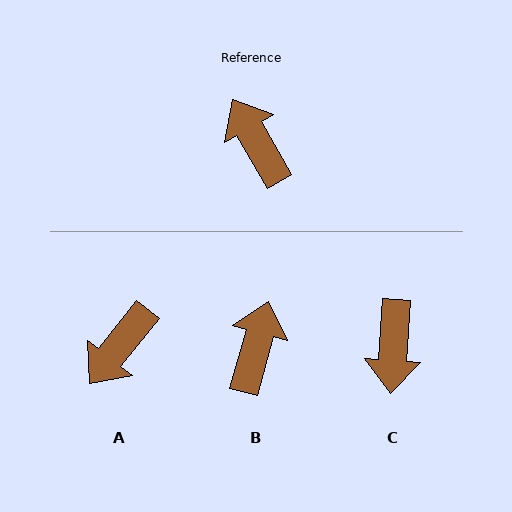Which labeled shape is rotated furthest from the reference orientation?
C, about 146 degrees away.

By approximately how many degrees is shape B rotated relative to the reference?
Approximately 45 degrees clockwise.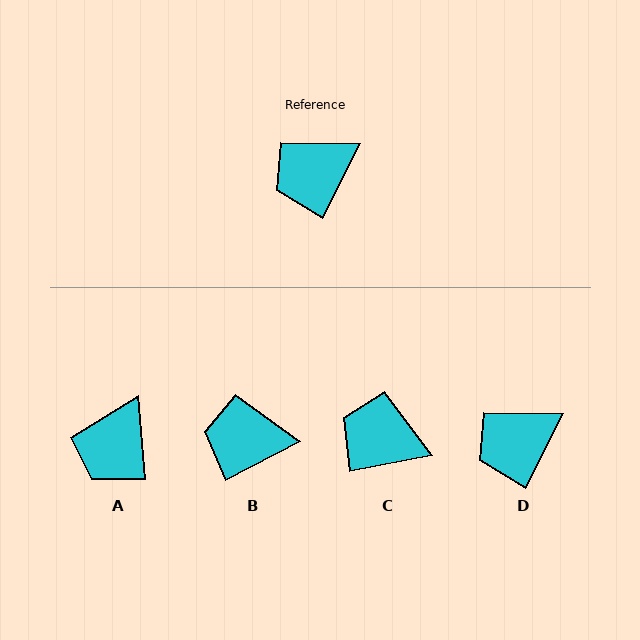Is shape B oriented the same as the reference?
No, it is off by about 36 degrees.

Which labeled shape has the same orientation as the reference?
D.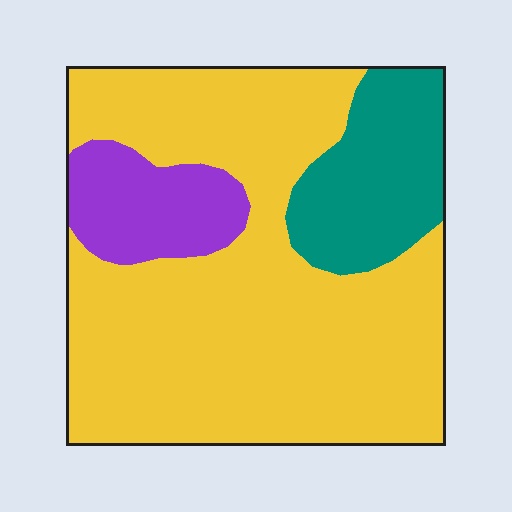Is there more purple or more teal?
Teal.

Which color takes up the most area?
Yellow, at roughly 70%.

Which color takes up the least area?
Purple, at roughly 10%.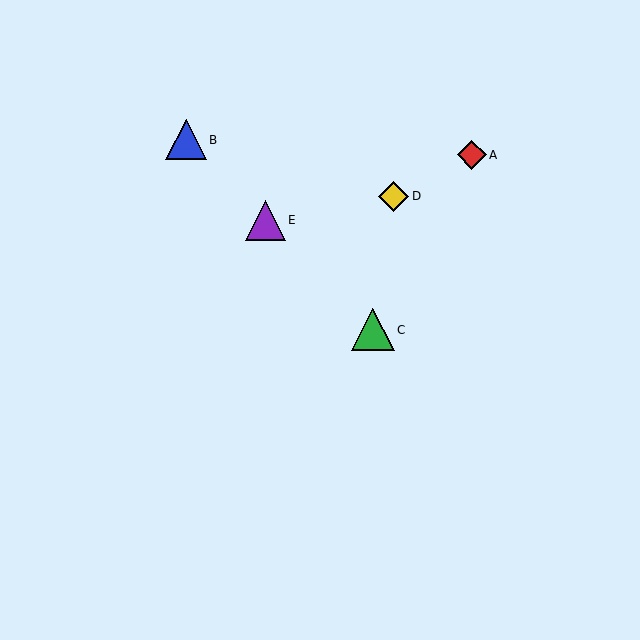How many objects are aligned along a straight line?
3 objects (B, C, E) are aligned along a straight line.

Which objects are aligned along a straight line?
Objects B, C, E are aligned along a straight line.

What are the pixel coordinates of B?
Object B is at (186, 140).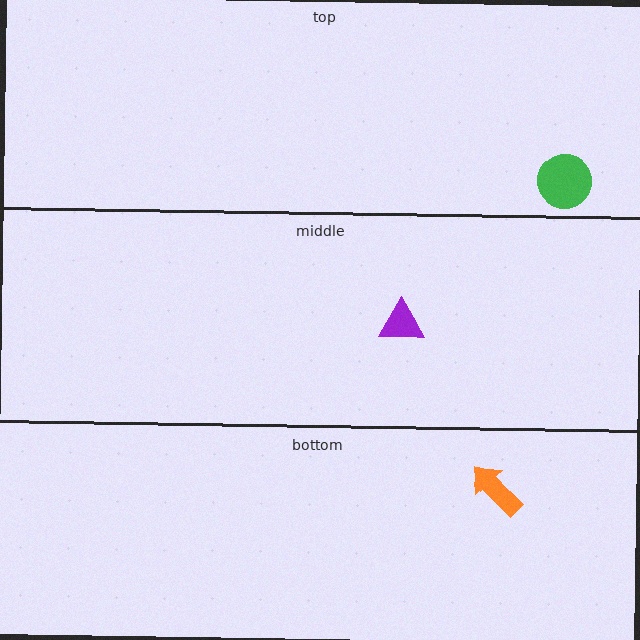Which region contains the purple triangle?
The middle region.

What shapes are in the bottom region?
The orange arrow.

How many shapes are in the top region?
1.